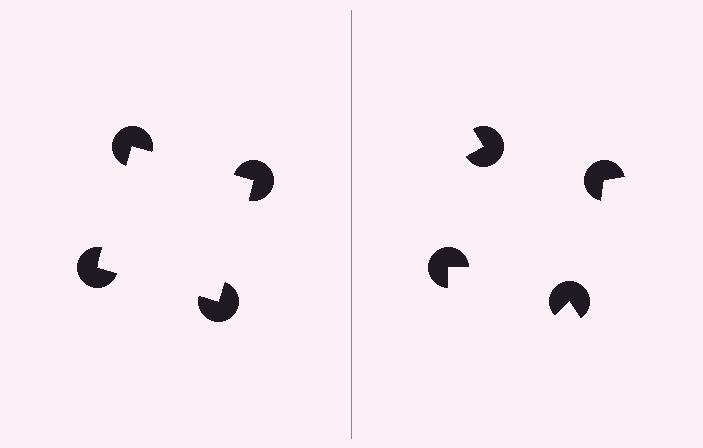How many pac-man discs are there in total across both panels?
8 — 4 on each side.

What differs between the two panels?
The pac-man discs are positioned identically on both sides; only the wedge orientations differ. On the left they align to a square; on the right they are misaligned.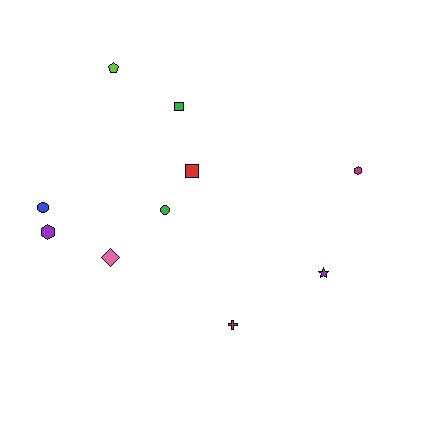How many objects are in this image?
There are 10 objects.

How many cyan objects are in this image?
There are no cyan objects.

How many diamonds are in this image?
There is 1 diamond.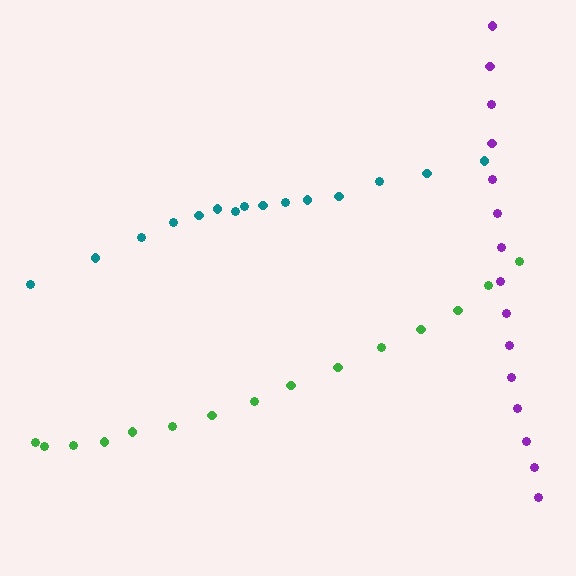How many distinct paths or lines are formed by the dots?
There are 3 distinct paths.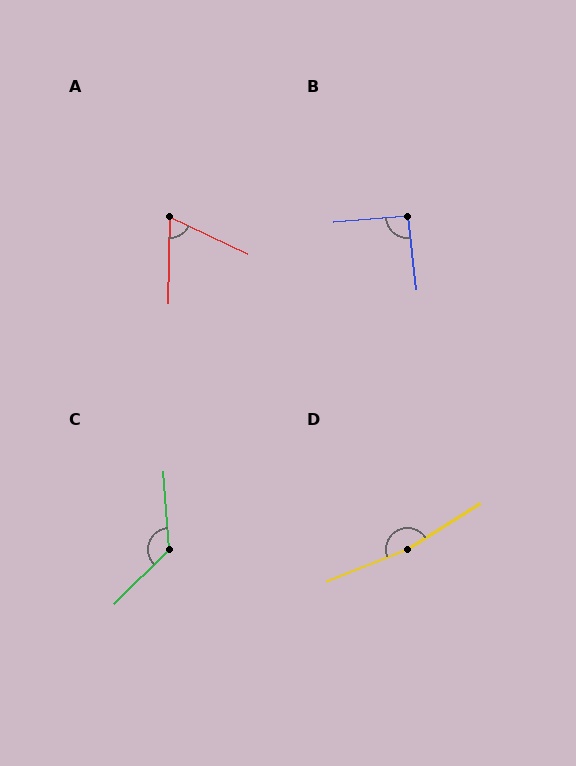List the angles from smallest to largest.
A (66°), B (92°), C (131°), D (169°).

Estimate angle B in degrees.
Approximately 92 degrees.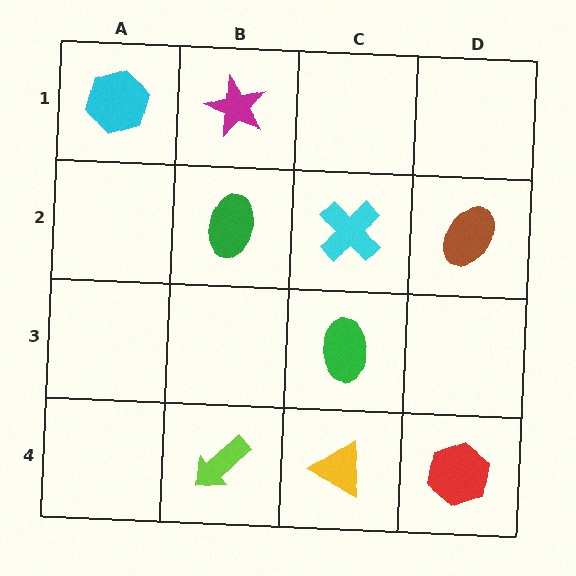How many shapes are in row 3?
1 shape.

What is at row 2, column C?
A cyan cross.